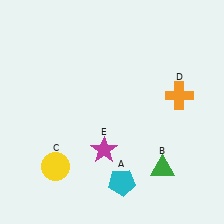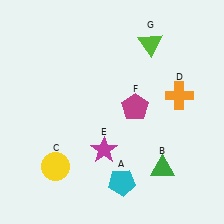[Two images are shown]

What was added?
A magenta pentagon (F), a lime triangle (G) were added in Image 2.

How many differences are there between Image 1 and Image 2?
There are 2 differences between the two images.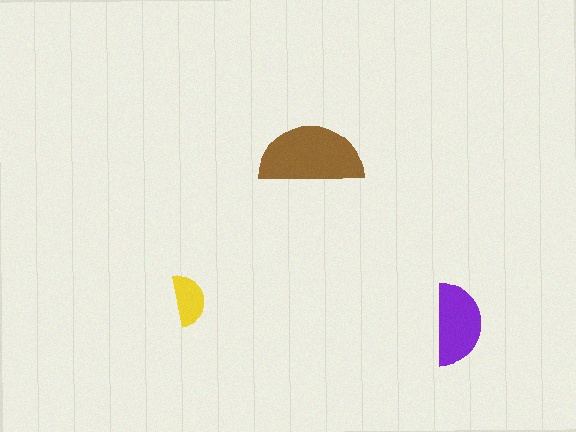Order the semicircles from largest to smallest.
the brown one, the purple one, the yellow one.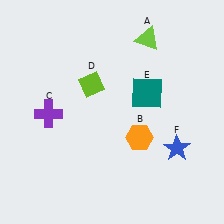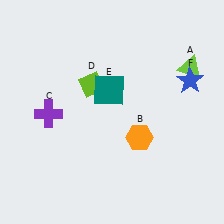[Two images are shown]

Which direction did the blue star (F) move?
The blue star (F) moved up.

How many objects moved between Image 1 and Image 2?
3 objects moved between the two images.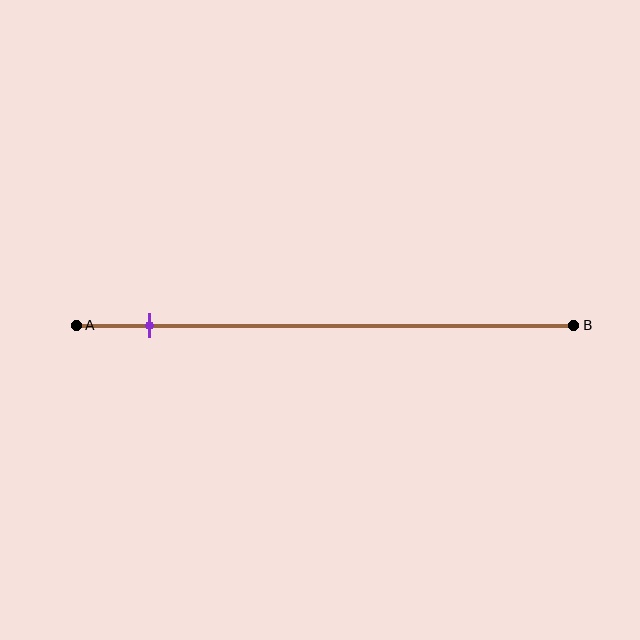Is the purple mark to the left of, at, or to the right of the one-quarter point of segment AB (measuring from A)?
The purple mark is to the left of the one-quarter point of segment AB.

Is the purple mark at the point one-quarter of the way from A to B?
No, the mark is at about 15% from A, not at the 25% one-quarter point.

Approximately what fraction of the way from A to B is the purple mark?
The purple mark is approximately 15% of the way from A to B.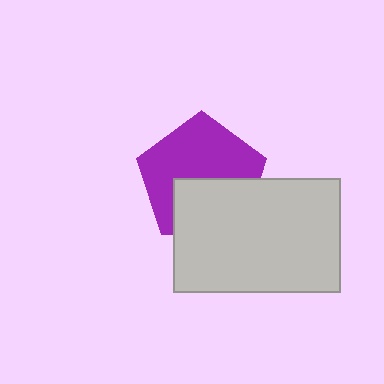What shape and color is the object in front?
The object in front is a light gray rectangle.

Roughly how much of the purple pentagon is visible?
About half of it is visible (roughly 60%).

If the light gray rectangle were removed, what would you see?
You would see the complete purple pentagon.